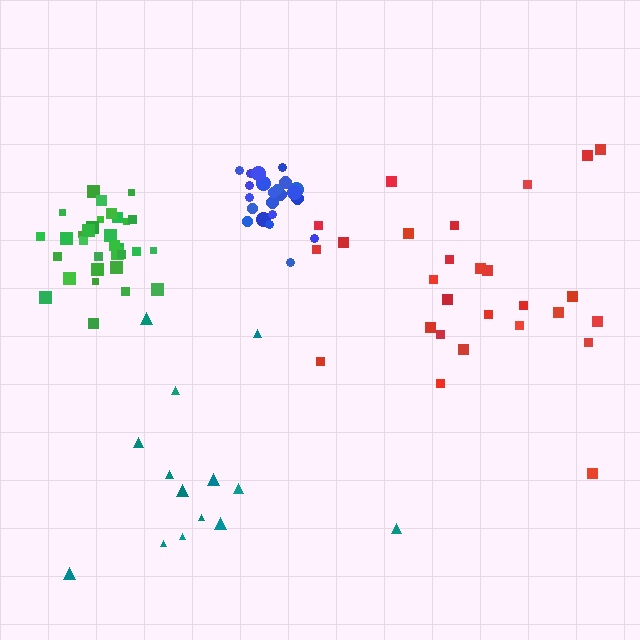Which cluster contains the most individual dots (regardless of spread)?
Green (35).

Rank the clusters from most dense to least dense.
blue, green, red, teal.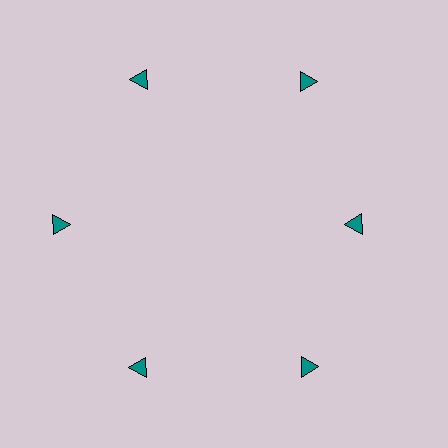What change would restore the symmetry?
The symmetry would be restored by moving it outward, back onto the ring so that all 6 triangles sit at equal angles and equal distance from the center.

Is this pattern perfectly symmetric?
No. The 6 teal triangles are arranged in a ring, but one element near the 3 o'clock position is pulled inward toward the center, breaking the 6-fold rotational symmetry.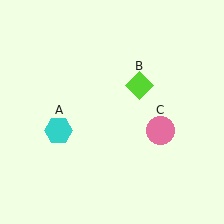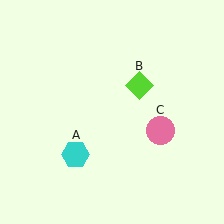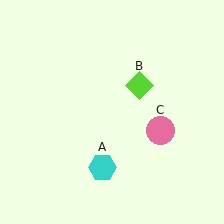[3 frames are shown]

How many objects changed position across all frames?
1 object changed position: cyan hexagon (object A).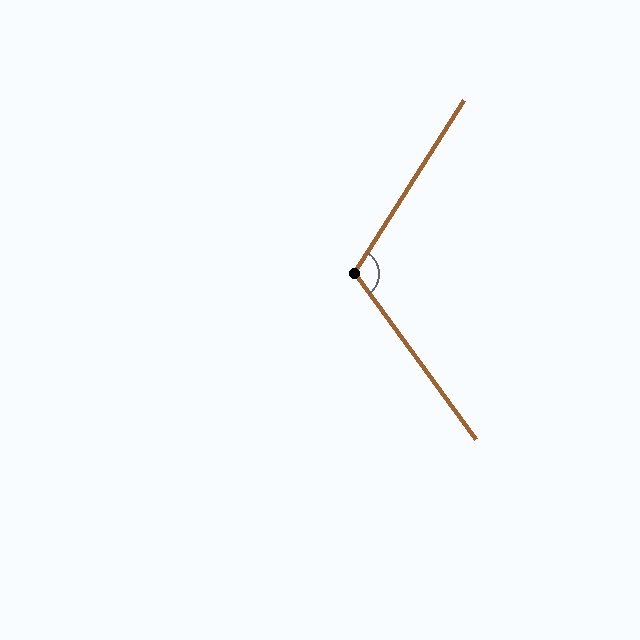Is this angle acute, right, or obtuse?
It is obtuse.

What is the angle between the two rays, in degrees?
Approximately 111 degrees.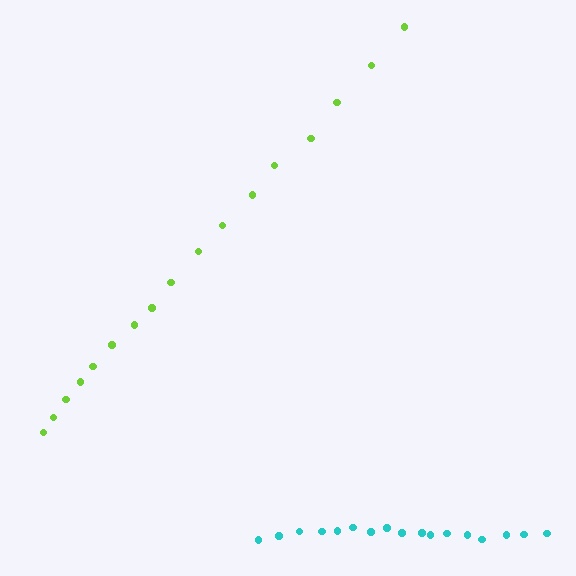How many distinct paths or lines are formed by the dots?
There are 2 distinct paths.